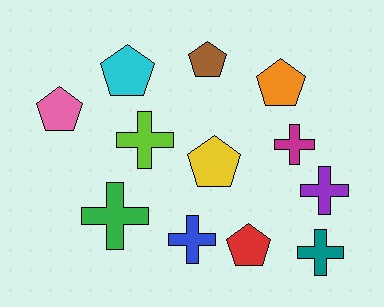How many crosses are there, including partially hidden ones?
There are 6 crosses.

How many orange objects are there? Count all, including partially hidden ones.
There is 1 orange object.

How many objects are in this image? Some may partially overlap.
There are 12 objects.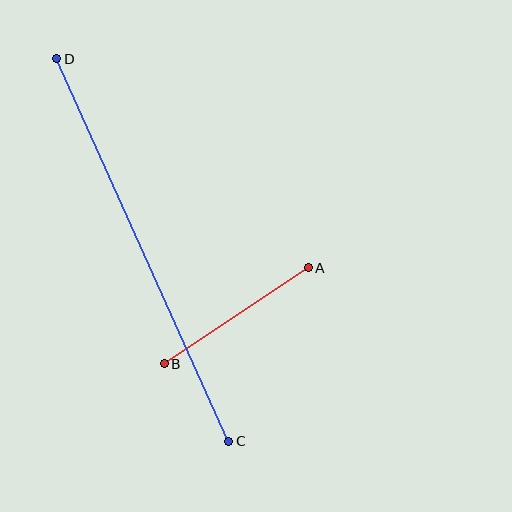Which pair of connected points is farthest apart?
Points C and D are farthest apart.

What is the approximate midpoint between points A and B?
The midpoint is at approximately (236, 316) pixels.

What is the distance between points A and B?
The distance is approximately 173 pixels.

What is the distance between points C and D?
The distance is approximately 419 pixels.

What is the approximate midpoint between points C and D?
The midpoint is at approximately (143, 250) pixels.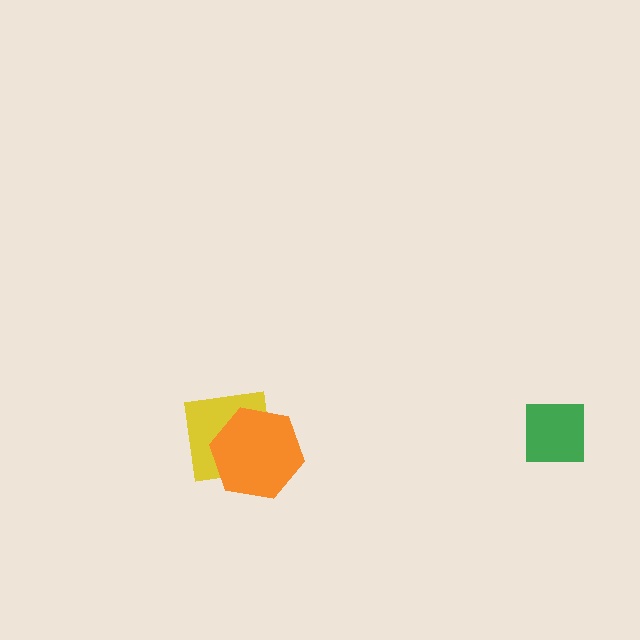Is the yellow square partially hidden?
Yes, it is partially covered by another shape.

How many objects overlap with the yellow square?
1 object overlaps with the yellow square.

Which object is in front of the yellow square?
The orange hexagon is in front of the yellow square.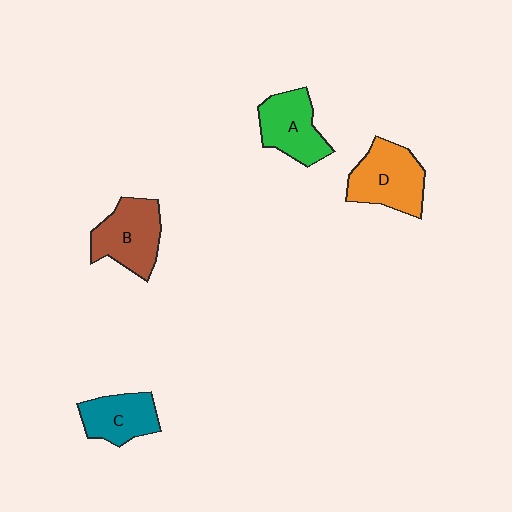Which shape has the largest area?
Shape D (orange).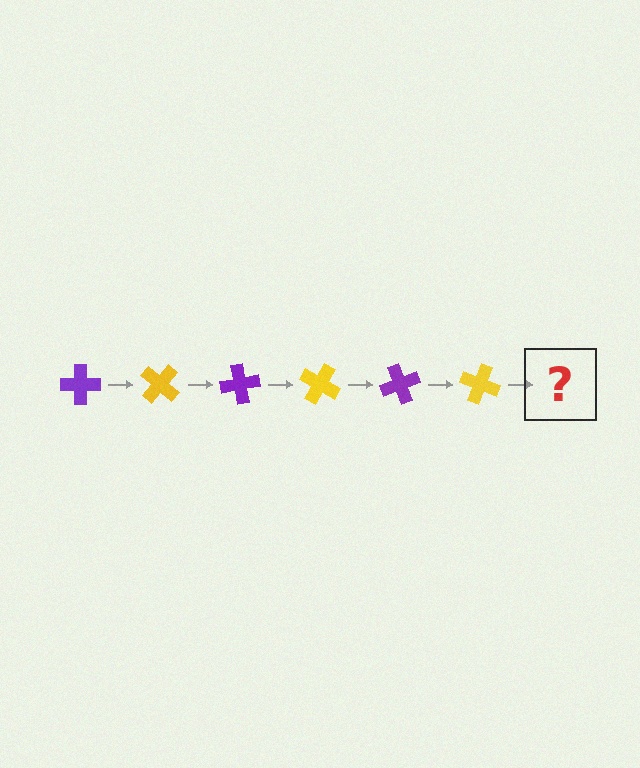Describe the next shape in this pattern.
It should be a purple cross, rotated 240 degrees from the start.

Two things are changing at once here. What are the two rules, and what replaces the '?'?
The two rules are that it rotates 40 degrees each step and the color cycles through purple and yellow. The '?' should be a purple cross, rotated 240 degrees from the start.